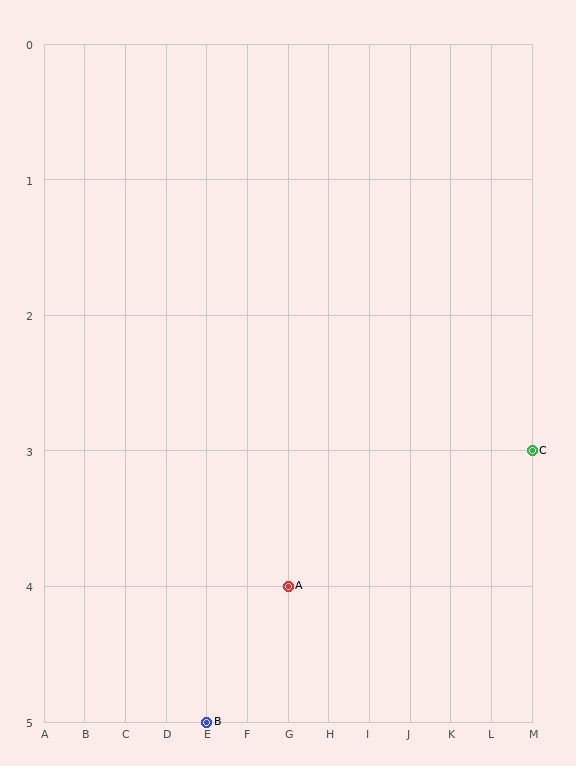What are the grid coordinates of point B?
Point B is at grid coordinates (E, 5).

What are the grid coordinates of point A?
Point A is at grid coordinates (G, 4).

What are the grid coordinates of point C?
Point C is at grid coordinates (M, 3).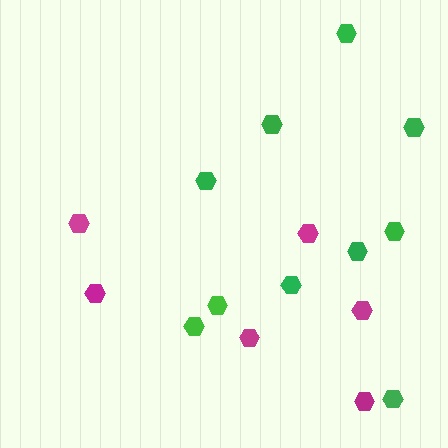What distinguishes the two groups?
There are 2 groups: one group of green hexagons (10) and one group of magenta hexagons (6).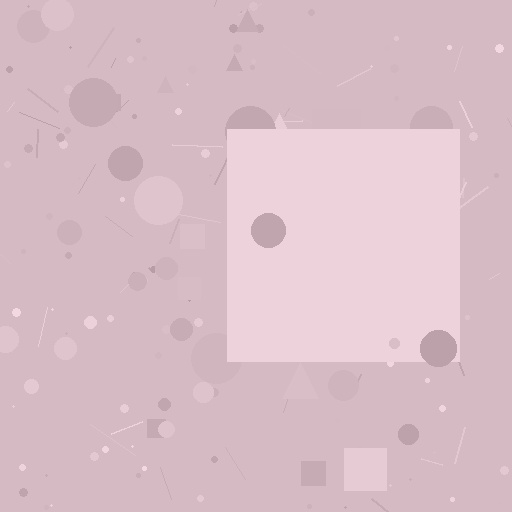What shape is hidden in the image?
A square is hidden in the image.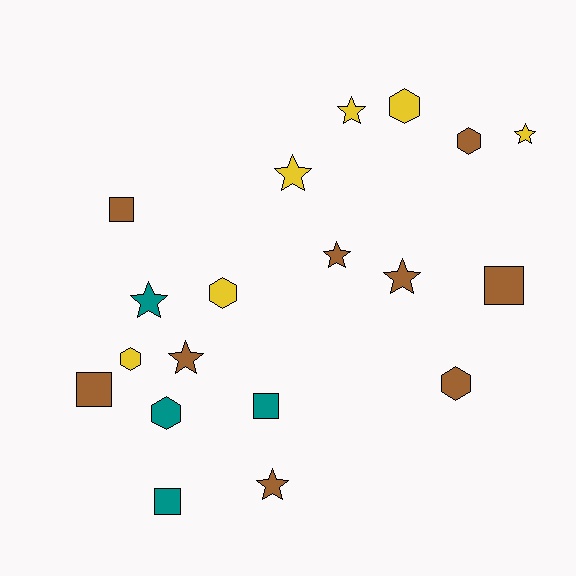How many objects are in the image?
There are 19 objects.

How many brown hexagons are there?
There are 2 brown hexagons.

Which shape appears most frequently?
Star, with 8 objects.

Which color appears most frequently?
Brown, with 9 objects.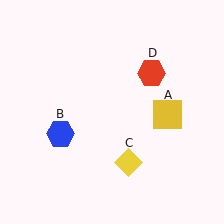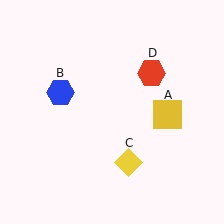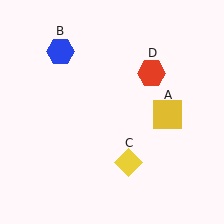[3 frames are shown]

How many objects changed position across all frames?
1 object changed position: blue hexagon (object B).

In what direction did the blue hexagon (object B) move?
The blue hexagon (object B) moved up.